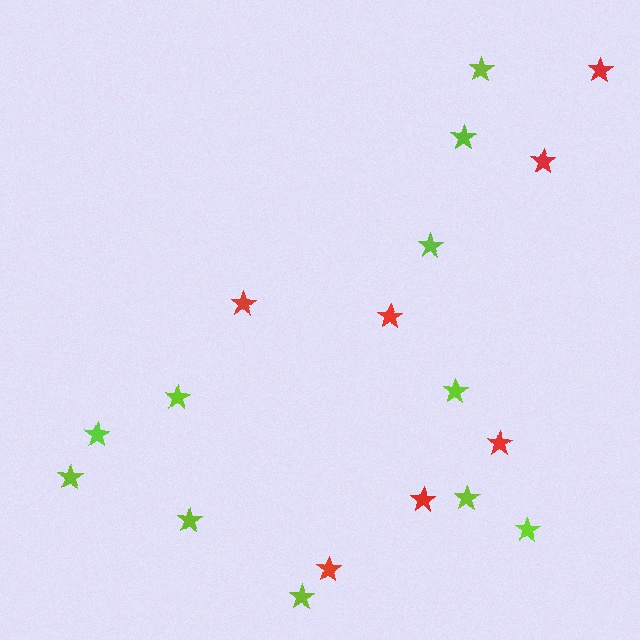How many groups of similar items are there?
There are 2 groups: one group of red stars (7) and one group of lime stars (11).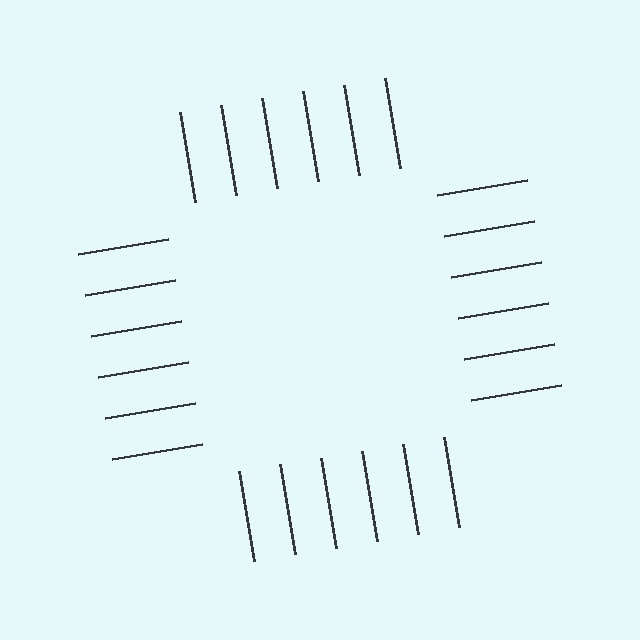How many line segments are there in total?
24 — 6 along each of the 4 edges.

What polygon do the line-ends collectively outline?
An illusory square — the line segments terminate on its edges but no continuous stroke is drawn.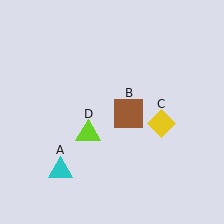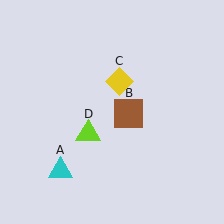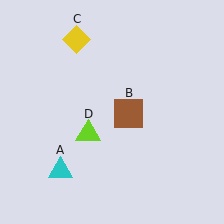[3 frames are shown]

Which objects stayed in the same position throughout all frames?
Cyan triangle (object A) and brown square (object B) and lime triangle (object D) remained stationary.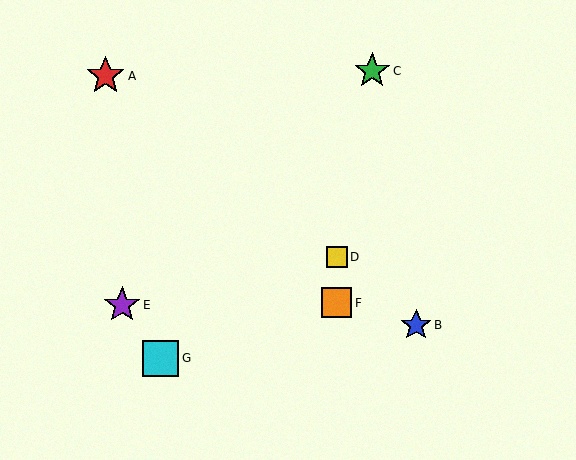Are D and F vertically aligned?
Yes, both are at x≈337.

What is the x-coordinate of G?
Object G is at x≈161.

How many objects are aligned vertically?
2 objects (D, F) are aligned vertically.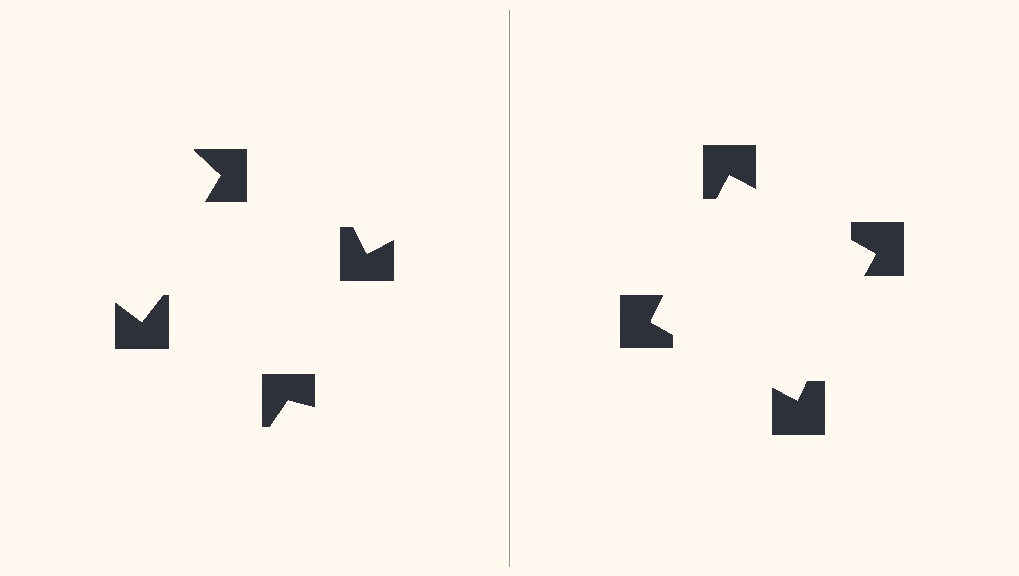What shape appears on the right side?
An illusory square.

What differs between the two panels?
The notched squares are positioned identically on both sides; only the wedge orientations differ. On the right they align to a square; on the left they are misaligned.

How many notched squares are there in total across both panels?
8 — 4 on each side.